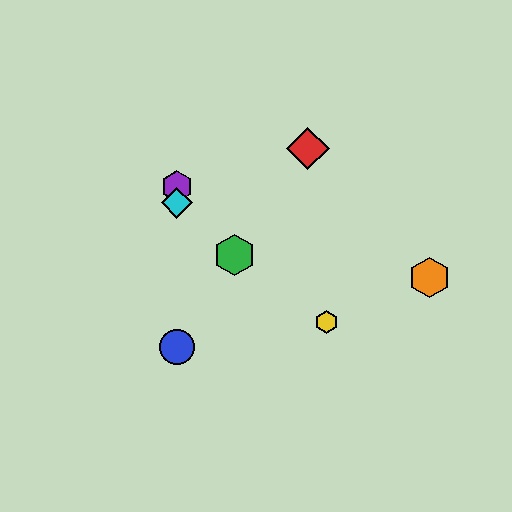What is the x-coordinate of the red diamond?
The red diamond is at x≈308.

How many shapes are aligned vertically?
3 shapes (the blue circle, the purple hexagon, the cyan diamond) are aligned vertically.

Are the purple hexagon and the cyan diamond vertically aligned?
Yes, both are at x≈177.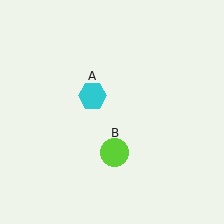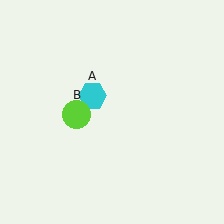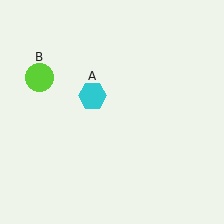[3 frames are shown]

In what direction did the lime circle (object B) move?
The lime circle (object B) moved up and to the left.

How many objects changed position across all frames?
1 object changed position: lime circle (object B).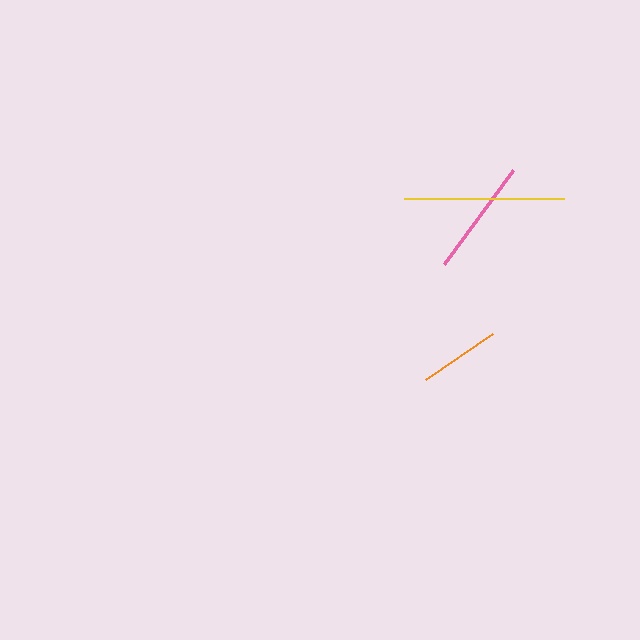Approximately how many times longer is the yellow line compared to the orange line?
The yellow line is approximately 2.0 times the length of the orange line.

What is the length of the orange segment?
The orange segment is approximately 81 pixels long.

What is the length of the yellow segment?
The yellow segment is approximately 160 pixels long.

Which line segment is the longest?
The yellow line is the longest at approximately 160 pixels.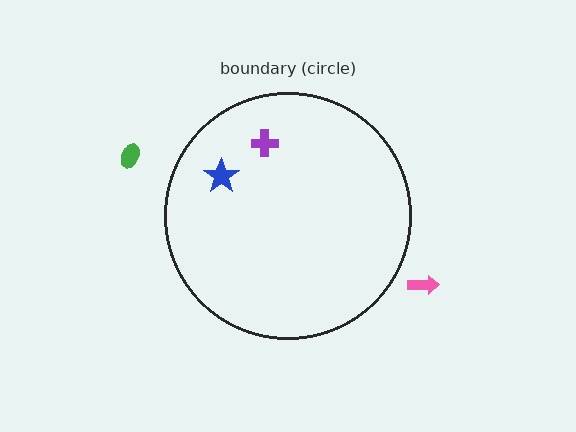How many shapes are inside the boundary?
2 inside, 2 outside.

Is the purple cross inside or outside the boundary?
Inside.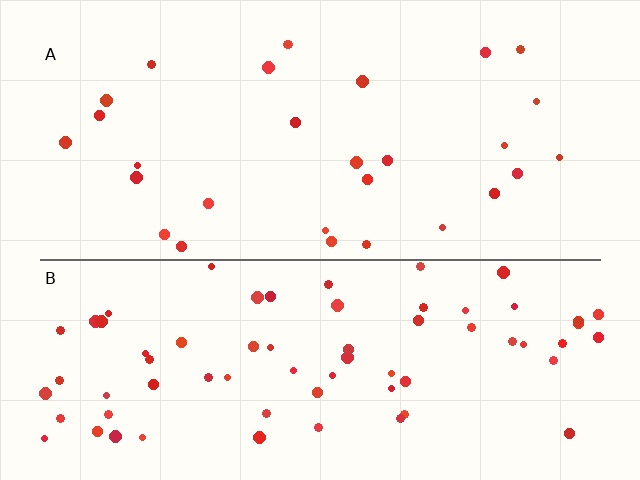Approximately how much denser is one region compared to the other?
Approximately 2.4× — region B over region A.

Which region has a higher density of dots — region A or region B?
B (the bottom).